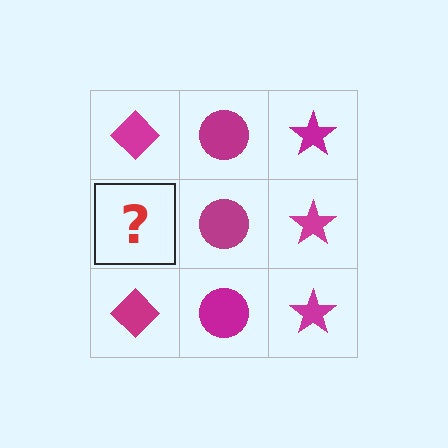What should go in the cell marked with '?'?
The missing cell should contain a magenta diamond.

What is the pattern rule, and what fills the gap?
The rule is that each column has a consistent shape. The gap should be filled with a magenta diamond.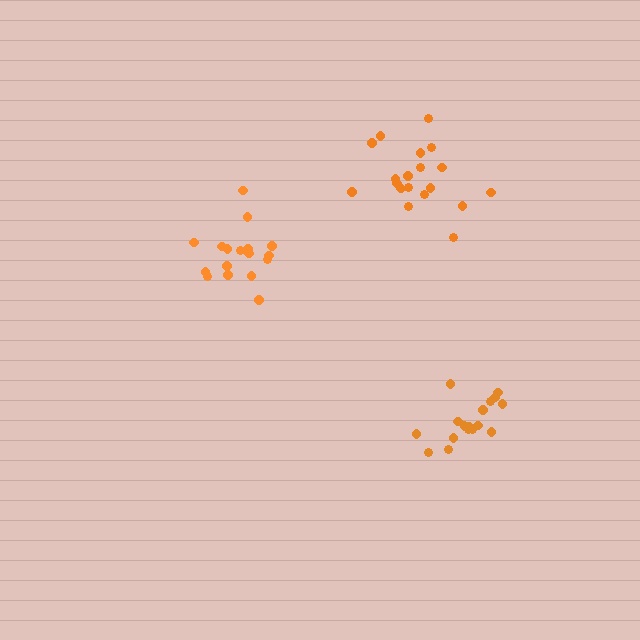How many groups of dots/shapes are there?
There are 3 groups.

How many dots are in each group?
Group 1: 19 dots, Group 2: 17 dots, Group 3: 17 dots (53 total).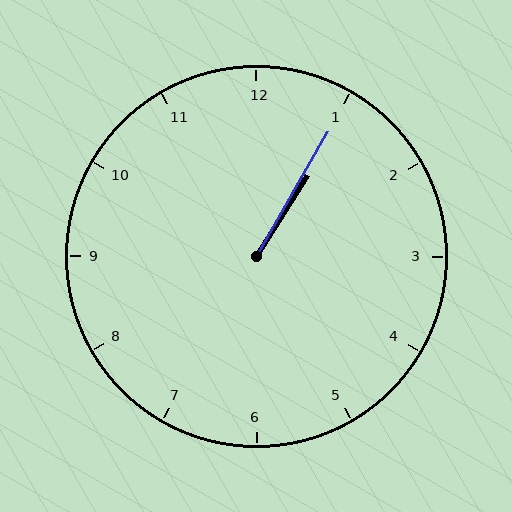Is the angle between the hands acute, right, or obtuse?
It is acute.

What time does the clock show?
1:05.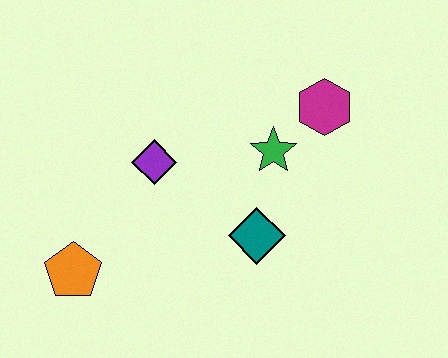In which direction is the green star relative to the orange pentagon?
The green star is to the right of the orange pentagon.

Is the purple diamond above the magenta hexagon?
No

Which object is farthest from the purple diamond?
The magenta hexagon is farthest from the purple diamond.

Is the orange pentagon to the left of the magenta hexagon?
Yes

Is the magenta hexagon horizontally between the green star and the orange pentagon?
No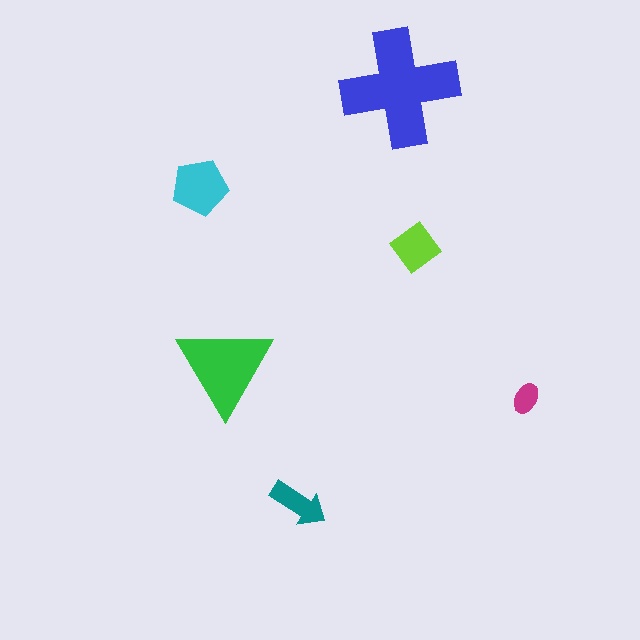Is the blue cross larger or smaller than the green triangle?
Larger.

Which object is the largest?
The blue cross.